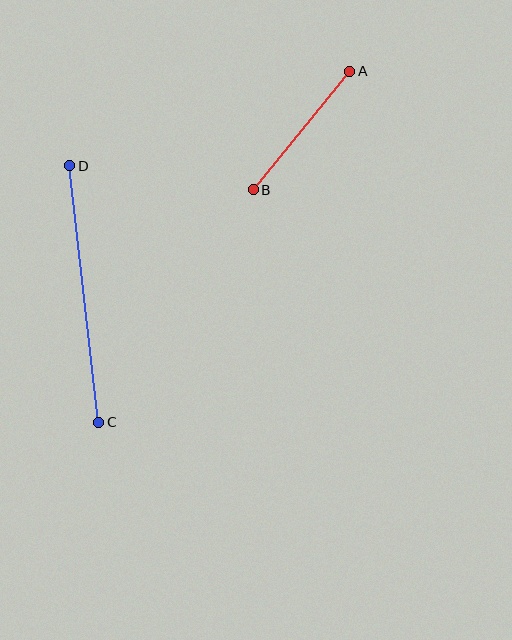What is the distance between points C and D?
The distance is approximately 258 pixels.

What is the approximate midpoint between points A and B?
The midpoint is at approximately (301, 131) pixels.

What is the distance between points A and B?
The distance is approximately 153 pixels.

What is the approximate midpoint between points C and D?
The midpoint is at approximately (84, 294) pixels.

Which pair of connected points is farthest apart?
Points C and D are farthest apart.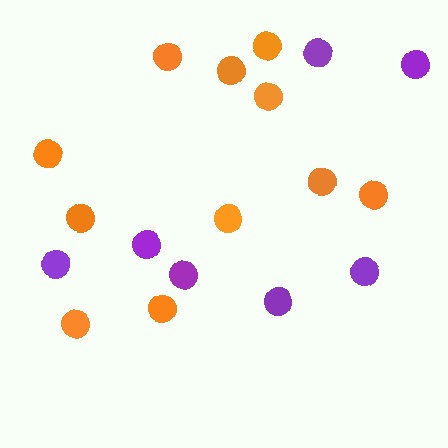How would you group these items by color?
There are 2 groups: one group of purple circles (7) and one group of orange circles (11).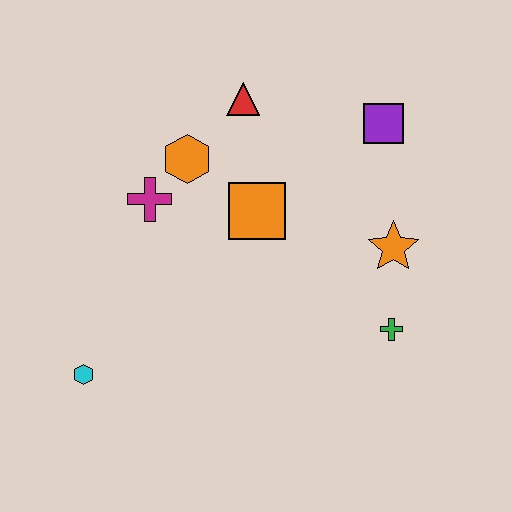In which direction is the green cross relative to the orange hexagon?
The green cross is to the right of the orange hexagon.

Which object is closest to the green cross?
The orange star is closest to the green cross.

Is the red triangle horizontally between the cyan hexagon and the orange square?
Yes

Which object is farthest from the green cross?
The cyan hexagon is farthest from the green cross.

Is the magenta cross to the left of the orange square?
Yes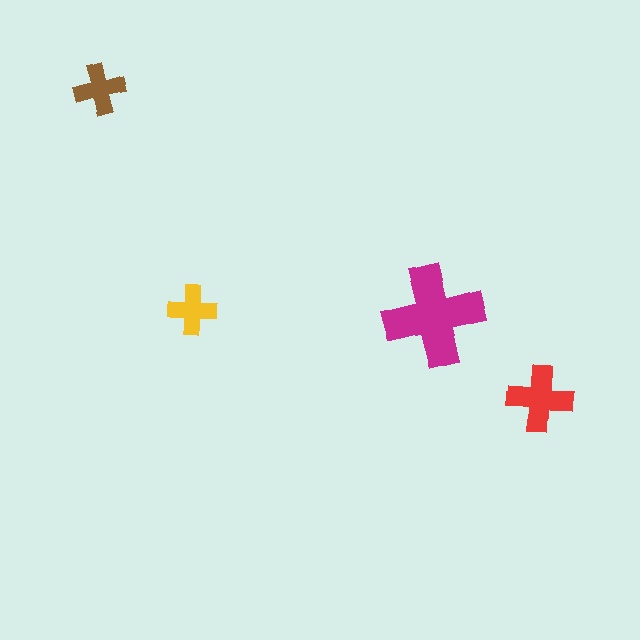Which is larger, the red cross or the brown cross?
The red one.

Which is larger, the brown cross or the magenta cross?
The magenta one.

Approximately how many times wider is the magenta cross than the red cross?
About 1.5 times wider.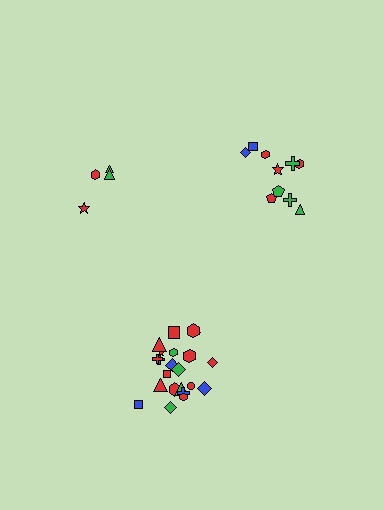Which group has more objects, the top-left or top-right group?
The top-right group.